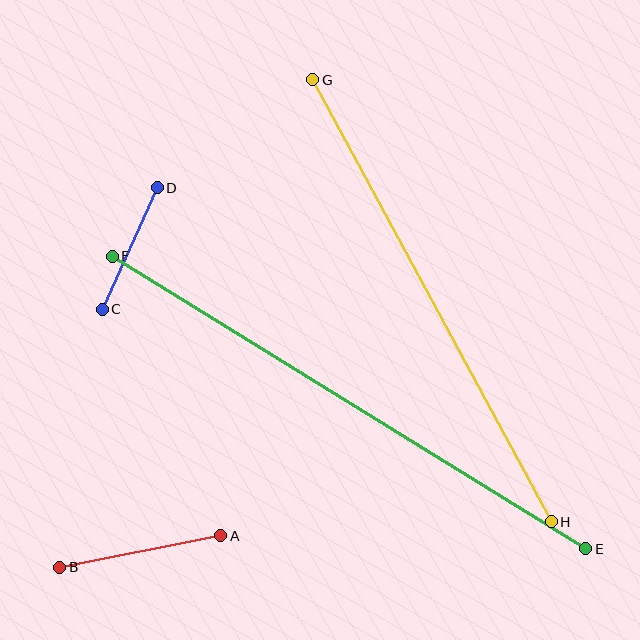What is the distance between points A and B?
The distance is approximately 164 pixels.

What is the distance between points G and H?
The distance is approximately 502 pixels.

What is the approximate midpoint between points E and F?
The midpoint is at approximately (349, 402) pixels.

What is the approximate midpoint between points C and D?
The midpoint is at approximately (130, 249) pixels.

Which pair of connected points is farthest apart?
Points E and F are farthest apart.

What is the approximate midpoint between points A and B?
The midpoint is at approximately (140, 552) pixels.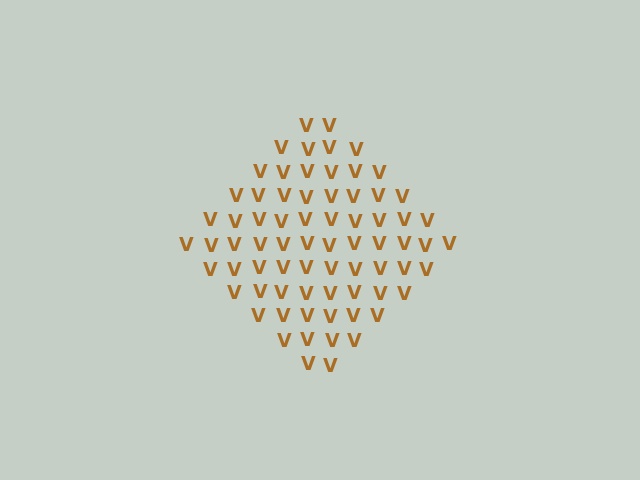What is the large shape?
The large shape is a diamond.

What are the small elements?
The small elements are letter V's.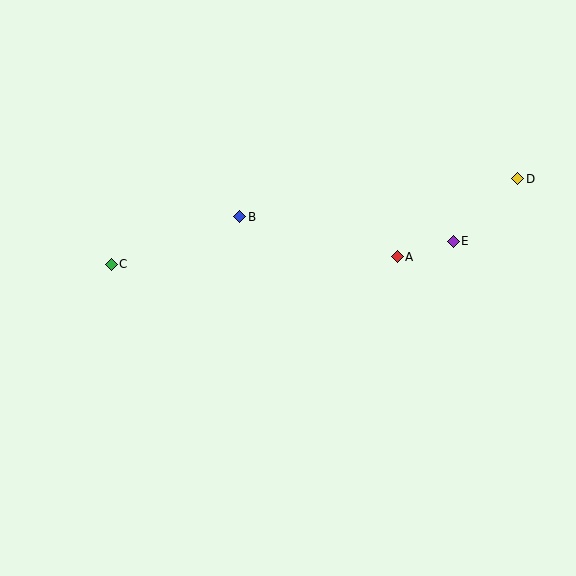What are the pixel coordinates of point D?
Point D is at (518, 179).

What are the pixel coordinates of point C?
Point C is at (111, 264).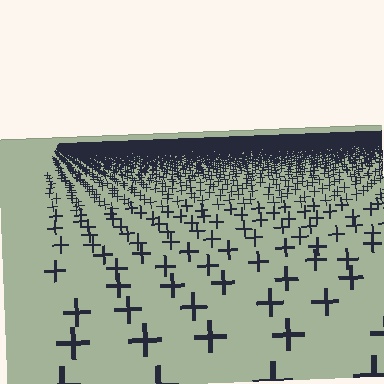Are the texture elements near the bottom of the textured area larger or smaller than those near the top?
Larger. Near the bottom, elements are closer to the viewer and appear at a bigger on-screen size.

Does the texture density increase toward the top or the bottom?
Density increases toward the top.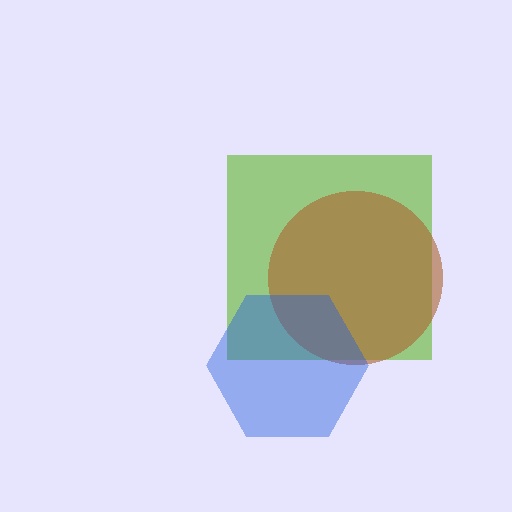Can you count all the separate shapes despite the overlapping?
Yes, there are 3 separate shapes.